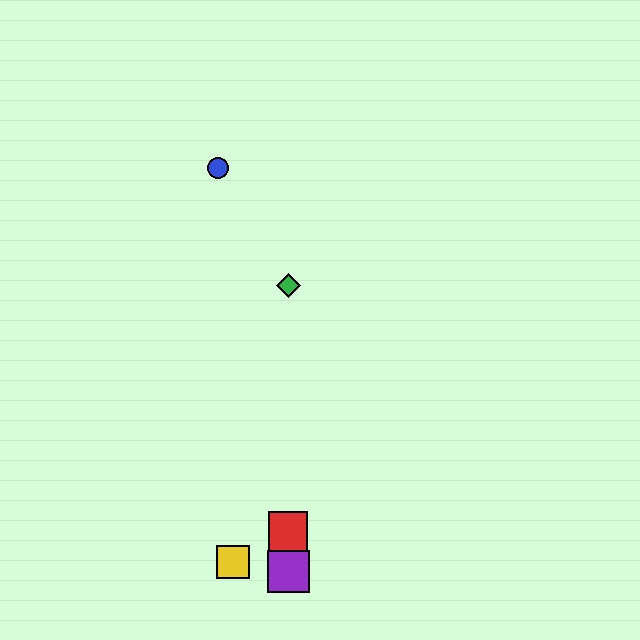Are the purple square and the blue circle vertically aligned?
No, the purple square is at x≈288 and the blue circle is at x≈218.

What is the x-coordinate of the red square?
The red square is at x≈288.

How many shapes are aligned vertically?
3 shapes (the red square, the green diamond, the purple square) are aligned vertically.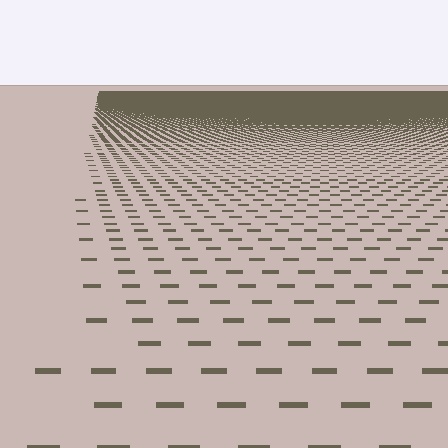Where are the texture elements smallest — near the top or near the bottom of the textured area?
Near the top.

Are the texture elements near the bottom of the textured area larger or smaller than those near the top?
Larger. Near the bottom, elements are closer to the viewer and appear at a bigger on-screen size.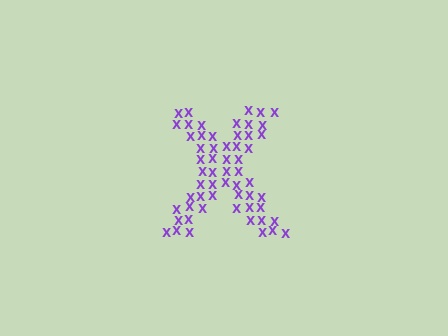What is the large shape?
The large shape is the letter X.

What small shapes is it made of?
It is made of small letter X's.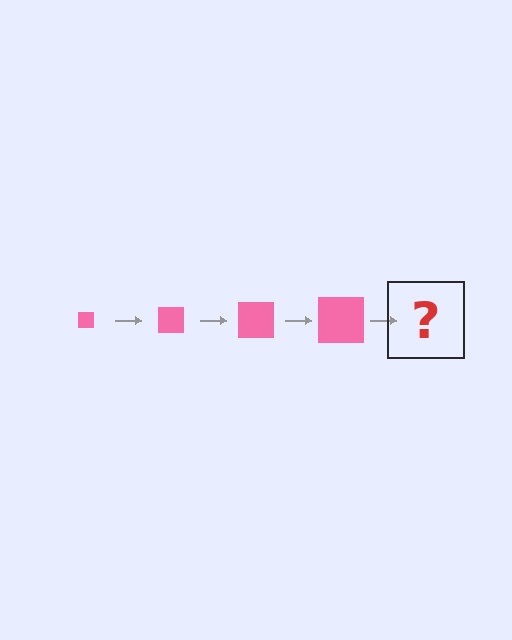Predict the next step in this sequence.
The next step is a pink square, larger than the previous one.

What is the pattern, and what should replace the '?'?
The pattern is that the square gets progressively larger each step. The '?' should be a pink square, larger than the previous one.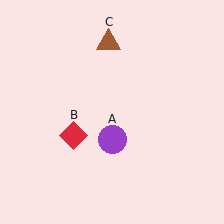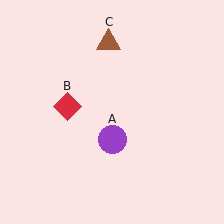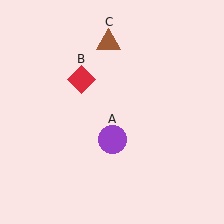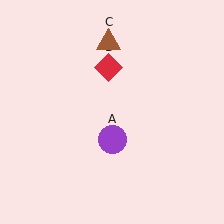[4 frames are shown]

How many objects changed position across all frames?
1 object changed position: red diamond (object B).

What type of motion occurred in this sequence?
The red diamond (object B) rotated clockwise around the center of the scene.